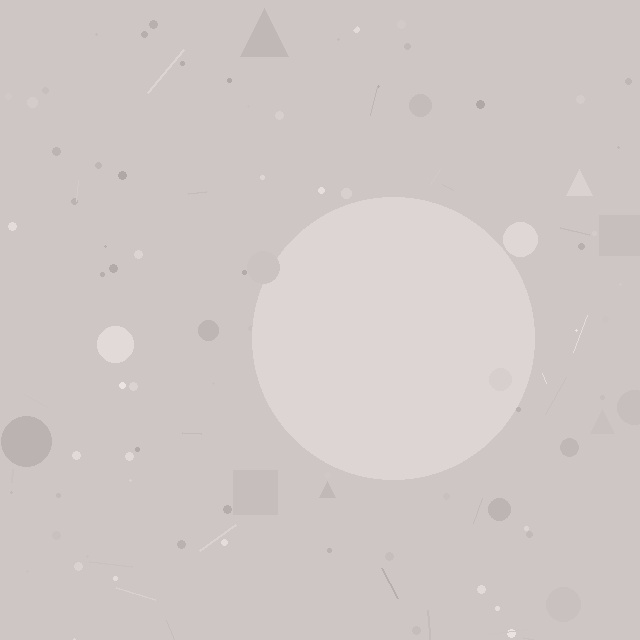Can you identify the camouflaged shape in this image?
The camouflaged shape is a circle.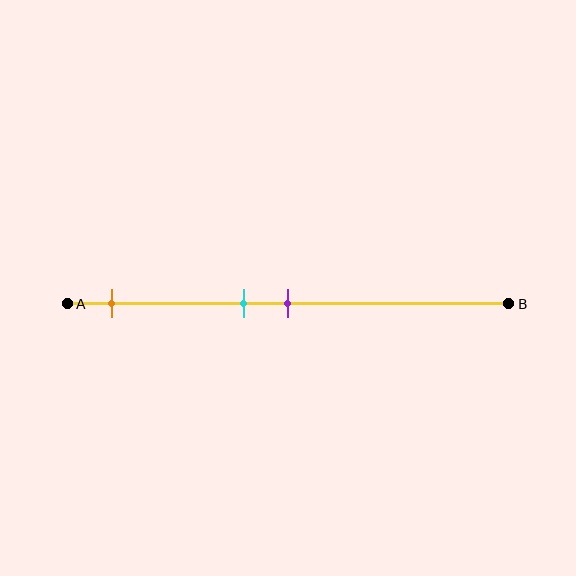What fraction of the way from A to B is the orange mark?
The orange mark is approximately 10% (0.1) of the way from A to B.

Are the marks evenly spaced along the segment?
No, the marks are not evenly spaced.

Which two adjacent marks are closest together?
The cyan and purple marks are the closest adjacent pair.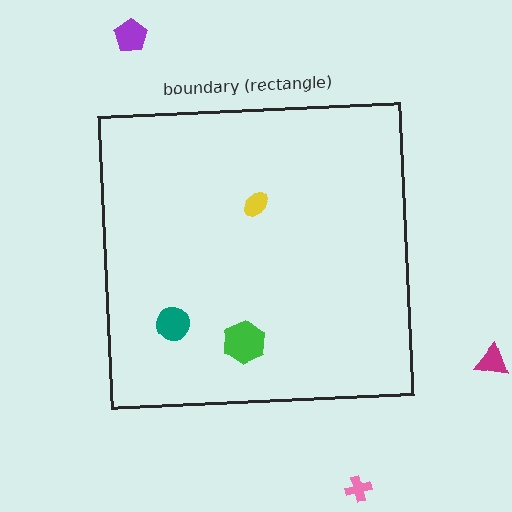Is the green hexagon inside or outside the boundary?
Inside.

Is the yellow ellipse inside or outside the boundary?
Inside.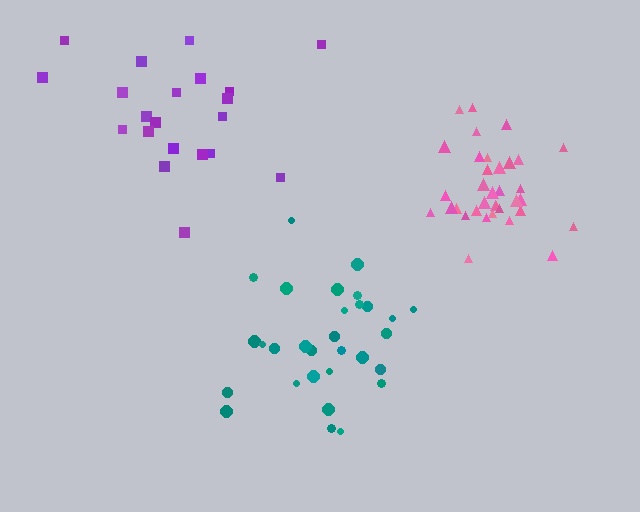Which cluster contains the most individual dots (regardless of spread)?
Pink (35).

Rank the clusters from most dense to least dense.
pink, teal, purple.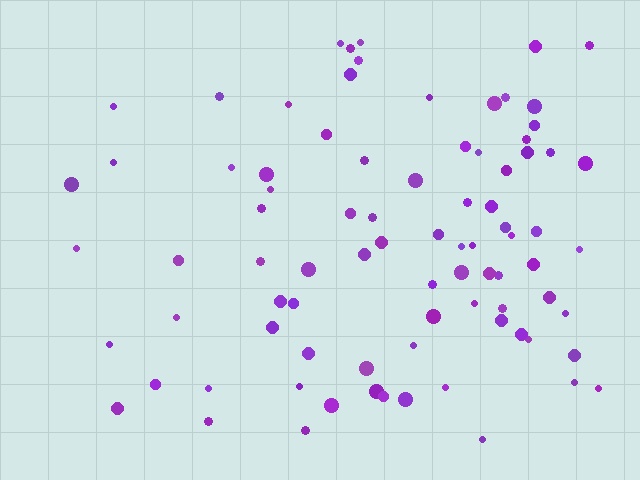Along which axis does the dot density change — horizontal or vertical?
Horizontal.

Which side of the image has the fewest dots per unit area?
The left.